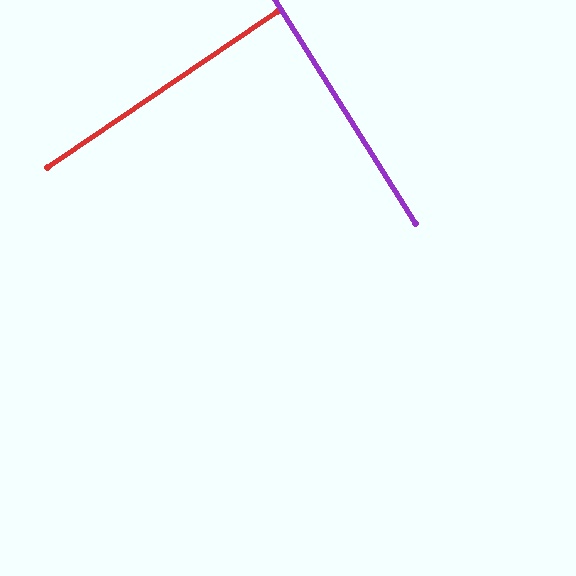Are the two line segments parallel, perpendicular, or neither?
Perpendicular — they meet at approximately 88°.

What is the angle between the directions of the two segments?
Approximately 88 degrees.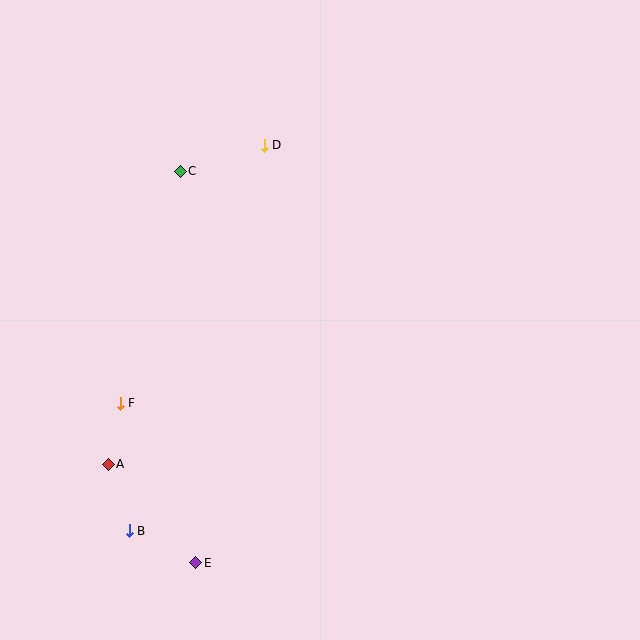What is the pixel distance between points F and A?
The distance between F and A is 62 pixels.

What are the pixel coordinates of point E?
Point E is at (196, 563).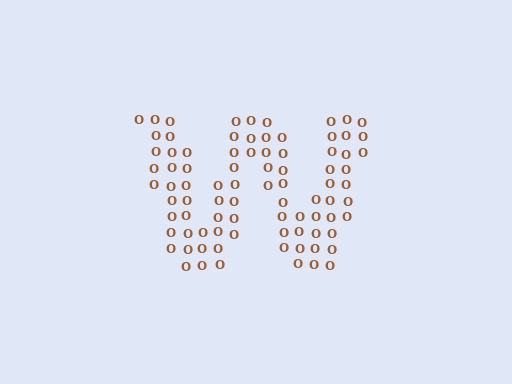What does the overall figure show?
The overall figure shows the letter W.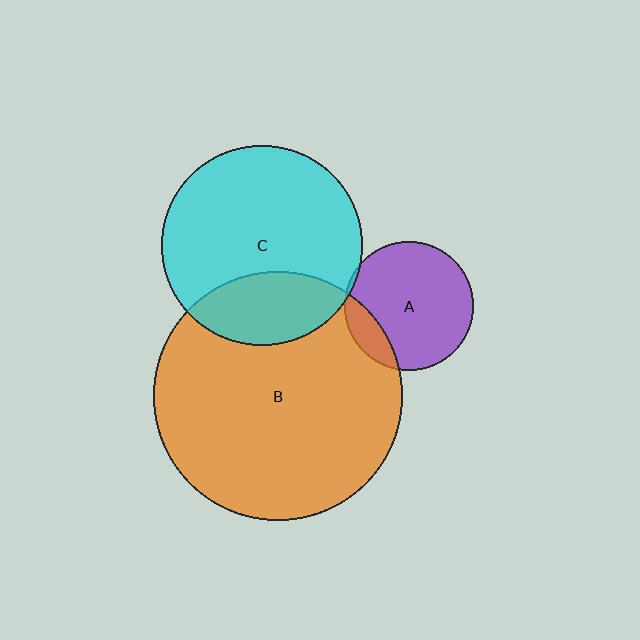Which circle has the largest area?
Circle B (orange).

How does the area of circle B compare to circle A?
Approximately 3.8 times.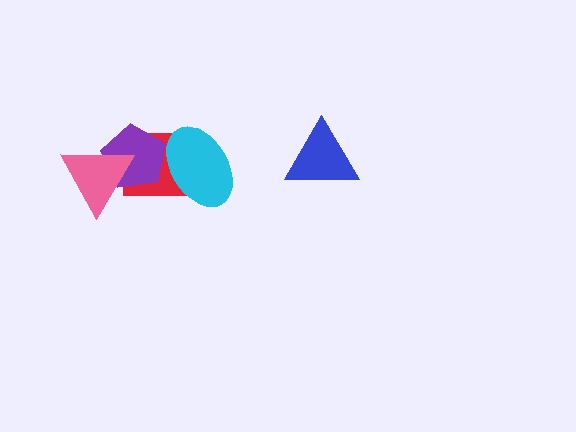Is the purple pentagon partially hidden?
Yes, it is partially covered by another shape.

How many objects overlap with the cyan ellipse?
2 objects overlap with the cyan ellipse.